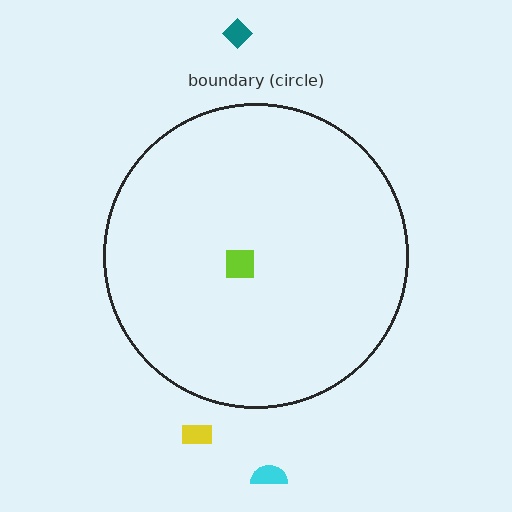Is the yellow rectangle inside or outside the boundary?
Outside.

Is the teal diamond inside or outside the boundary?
Outside.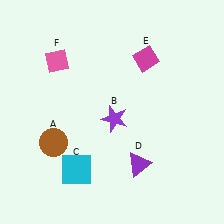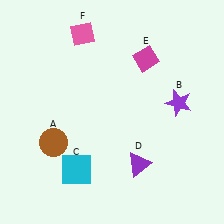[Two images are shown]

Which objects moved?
The objects that moved are: the purple star (B), the pink diamond (F).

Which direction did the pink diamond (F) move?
The pink diamond (F) moved up.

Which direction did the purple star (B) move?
The purple star (B) moved right.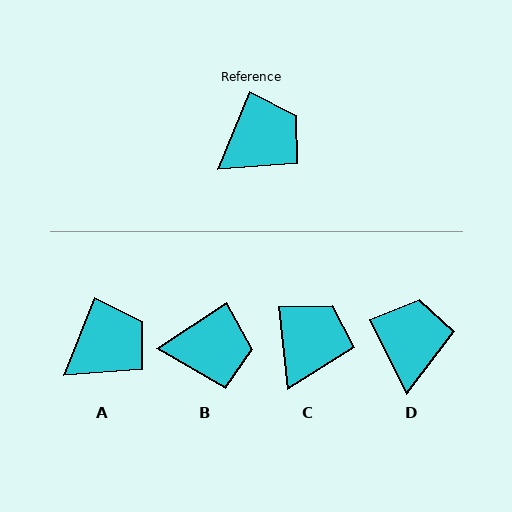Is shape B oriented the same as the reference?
No, it is off by about 35 degrees.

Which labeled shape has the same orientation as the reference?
A.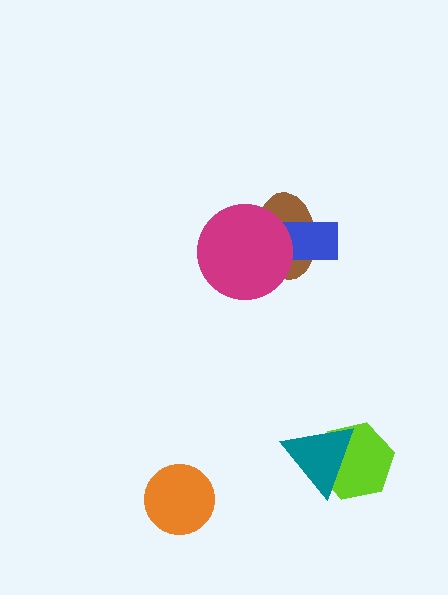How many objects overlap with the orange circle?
0 objects overlap with the orange circle.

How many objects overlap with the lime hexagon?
1 object overlaps with the lime hexagon.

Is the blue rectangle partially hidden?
Yes, it is partially covered by another shape.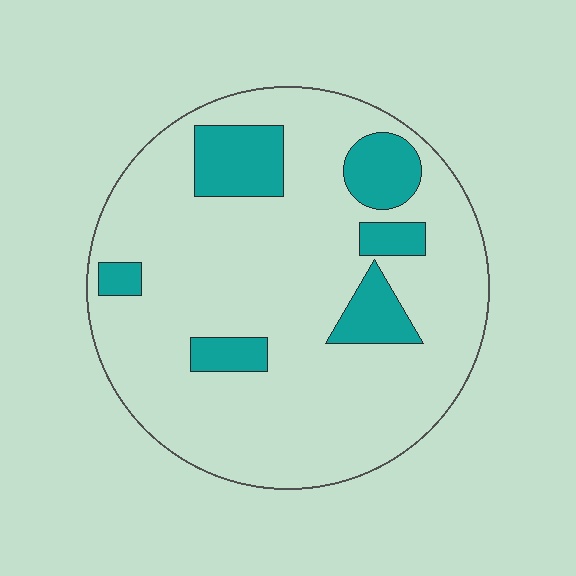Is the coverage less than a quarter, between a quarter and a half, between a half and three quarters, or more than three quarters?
Less than a quarter.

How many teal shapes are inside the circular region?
6.